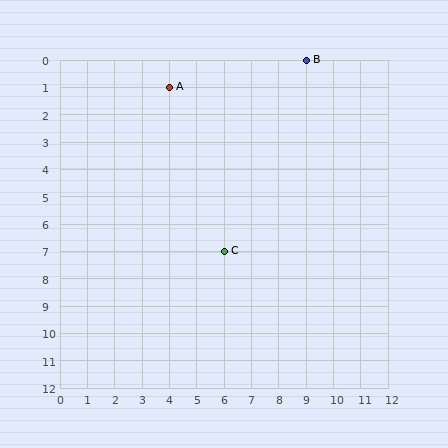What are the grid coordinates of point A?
Point A is at grid coordinates (4, 1).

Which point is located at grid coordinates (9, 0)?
Point B is at (9, 0).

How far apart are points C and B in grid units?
Points C and B are 3 columns and 7 rows apart (about 7.6 grid units diagonally).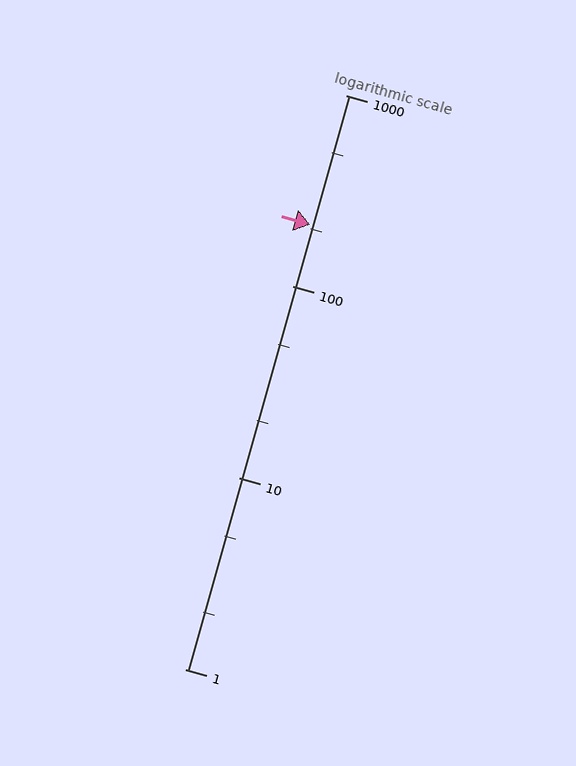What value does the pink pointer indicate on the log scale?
The pointer indicates approximately 210.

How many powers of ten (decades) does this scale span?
The scale spans 3 decades, from 1 to 1000.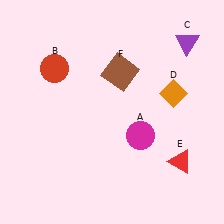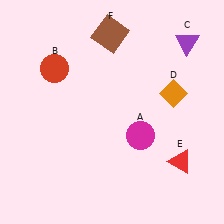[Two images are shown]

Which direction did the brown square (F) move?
The brown square (F) moved up.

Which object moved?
The brown square (F) moved up.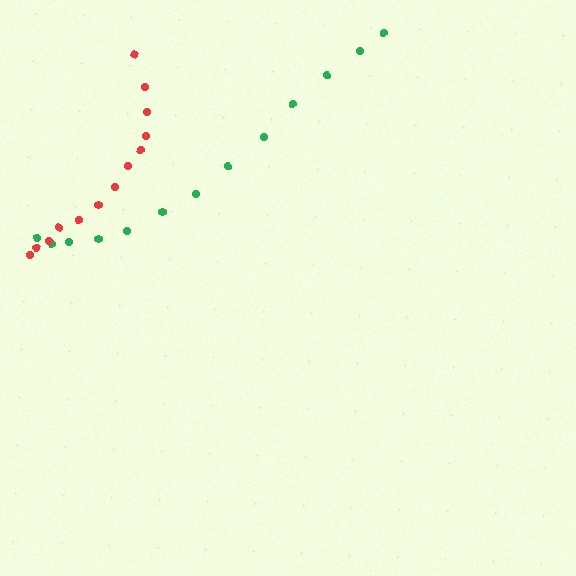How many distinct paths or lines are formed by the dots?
There are 2 distinct paths.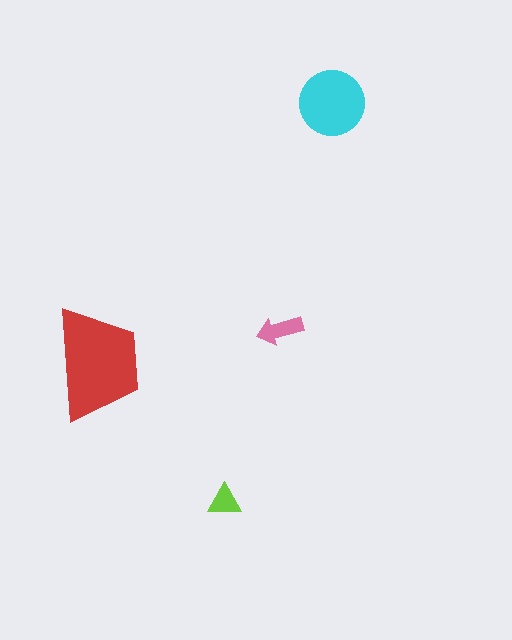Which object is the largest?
The red trapezoid.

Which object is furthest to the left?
The red trapezoid is leftmost.